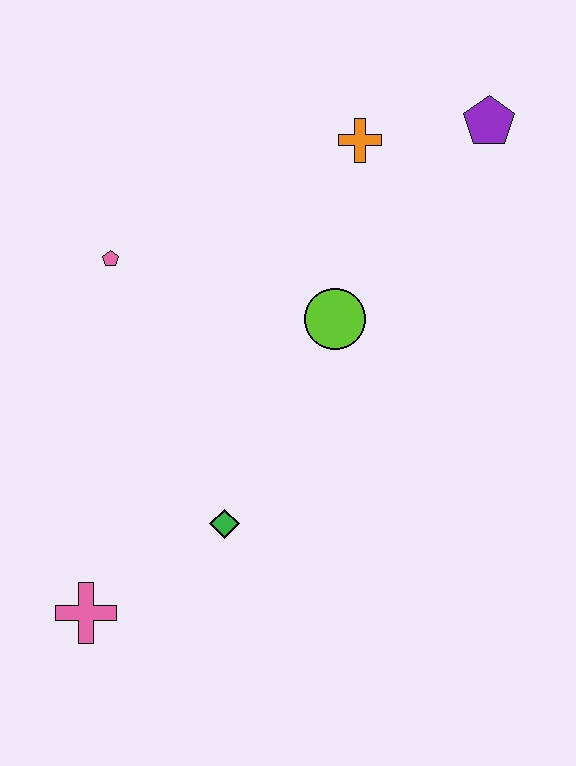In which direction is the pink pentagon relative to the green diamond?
The pink pentagon is above the green diamond.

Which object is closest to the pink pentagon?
The lime circle is closest to the pink pentagon.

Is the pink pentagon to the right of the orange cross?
No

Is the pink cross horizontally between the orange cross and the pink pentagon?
No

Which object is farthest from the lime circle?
The pink cross is farthest from the lime circle.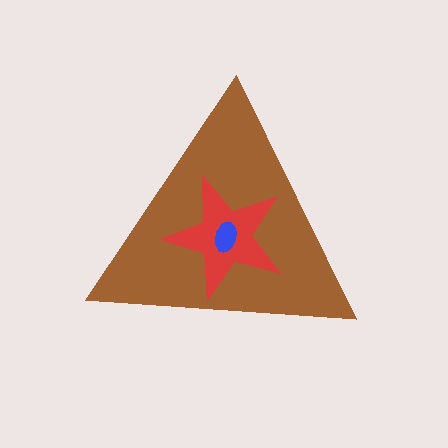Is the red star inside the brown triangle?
Yes.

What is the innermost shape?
The blue ellipse.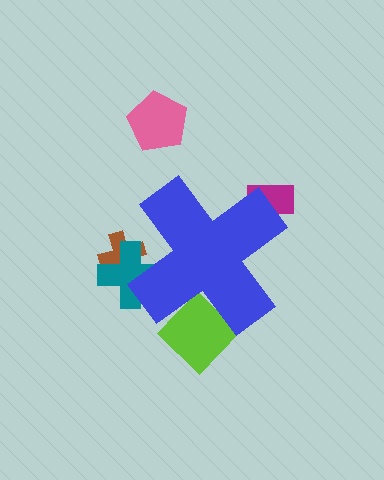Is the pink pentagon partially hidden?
No, the pink pentagon is fully visible.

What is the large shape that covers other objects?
A blue cross.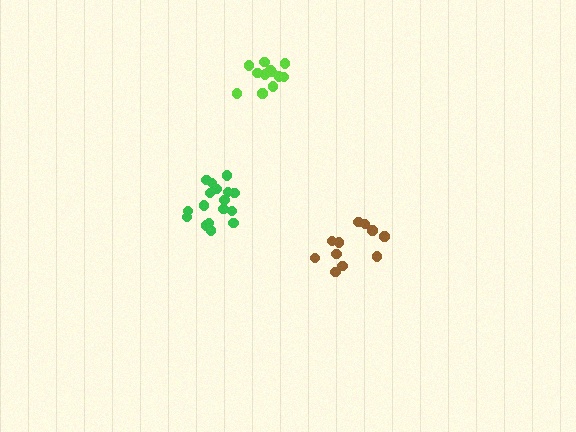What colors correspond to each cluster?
The clusters are colored: green, brown, lime.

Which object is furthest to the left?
The green cluster is leftmost.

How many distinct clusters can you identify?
There are 3 distinct clusters.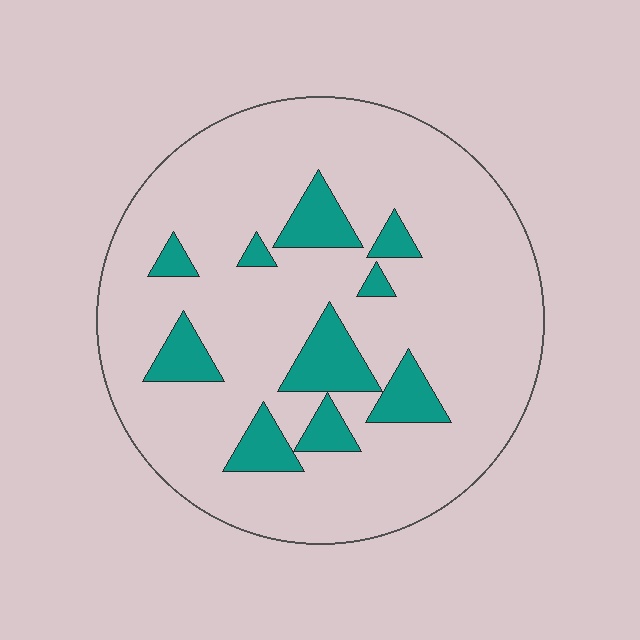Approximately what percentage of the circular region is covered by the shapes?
Approximately 15%.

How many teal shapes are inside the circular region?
10.